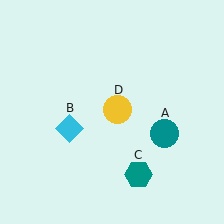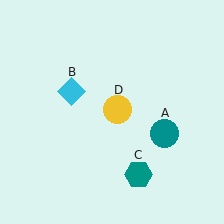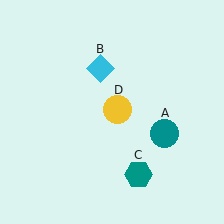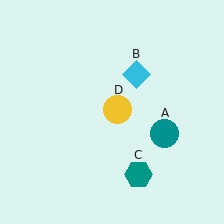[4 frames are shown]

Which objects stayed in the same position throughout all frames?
Teal circle (object A) and teal hexagon (object C) and yellow circle (object D) remained stationary.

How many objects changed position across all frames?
1 object changed position: cyan diamond (object B).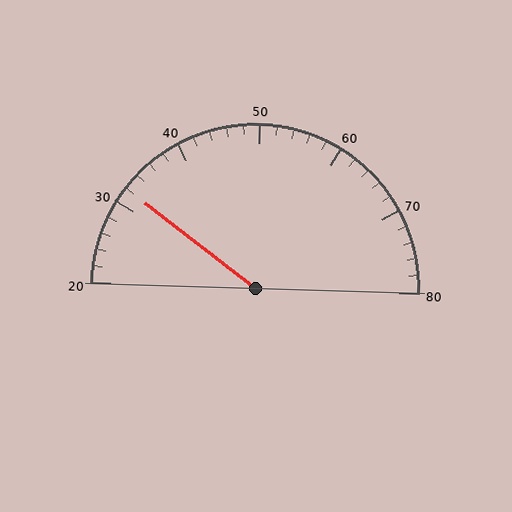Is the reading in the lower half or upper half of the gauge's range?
The reading is in the lower half of the range (20 to 80).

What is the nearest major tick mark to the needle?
The nearest major tick mark is 30.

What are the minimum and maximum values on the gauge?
The gauge ranges from 20 to 80.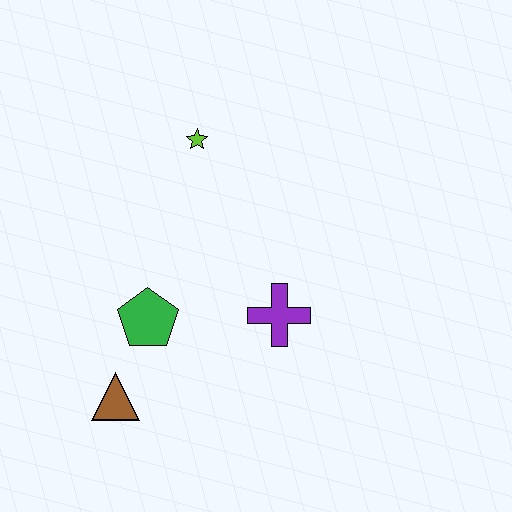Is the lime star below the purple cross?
No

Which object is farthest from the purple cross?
The lime star is farthest from the purple cross.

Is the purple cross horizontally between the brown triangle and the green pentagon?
No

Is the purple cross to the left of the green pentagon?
No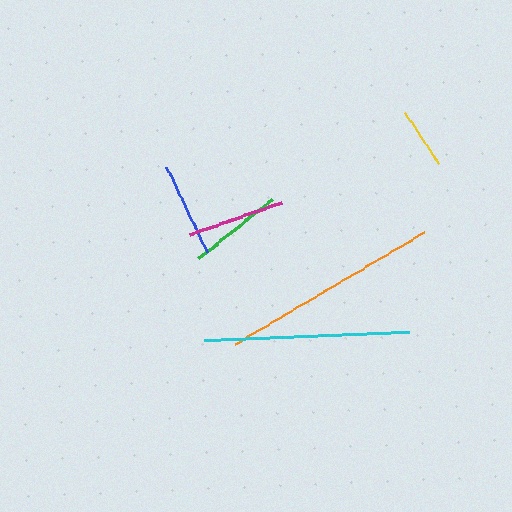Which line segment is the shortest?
The yellow line is the shortest at approximately 63 pixels.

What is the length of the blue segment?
The blue segment is approximately 94 pixels long.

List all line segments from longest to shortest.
From longest to shortest: orange, cyan, magenta, green, blue, yellow.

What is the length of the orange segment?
The orange segment is approximately 220 pixels long.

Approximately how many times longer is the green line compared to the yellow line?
The green line is approximately 1.5 times the length of the yellow line.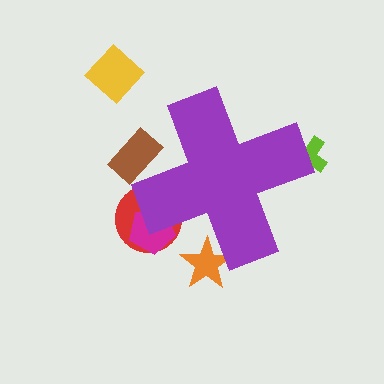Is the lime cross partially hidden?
Yes, the lime cross is partially hidden behind the purple cross.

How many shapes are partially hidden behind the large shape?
5 shapes are partially hidden.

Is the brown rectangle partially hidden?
Yes, the brown rectangle is partially hidden behind the purple cross.